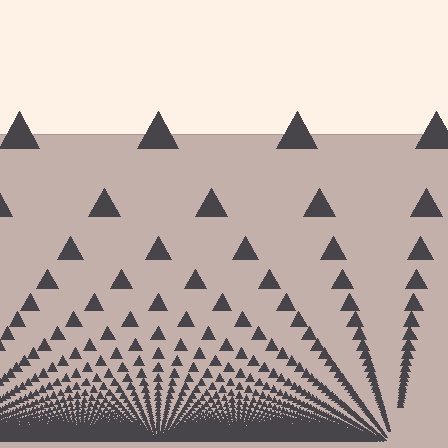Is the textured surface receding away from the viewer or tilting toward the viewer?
The surface appears to tilt toward the viewer. Texture elements get larger and sparser toward the top.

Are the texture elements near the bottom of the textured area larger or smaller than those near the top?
Smaller. The gradient is inverted — elements near the bottom are smaller and denser.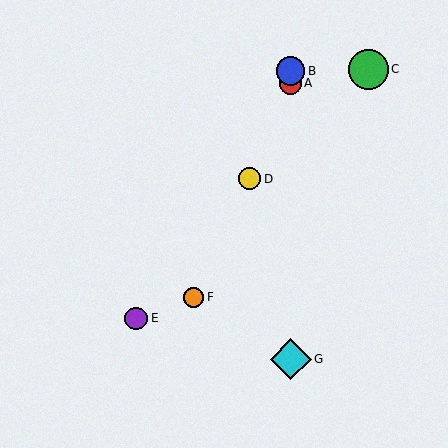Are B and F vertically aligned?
No, B is at x≈291 and F is at x≈194.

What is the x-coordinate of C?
Object C is at x≈368.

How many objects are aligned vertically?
3 objects (A, B, G) are aligned vertically.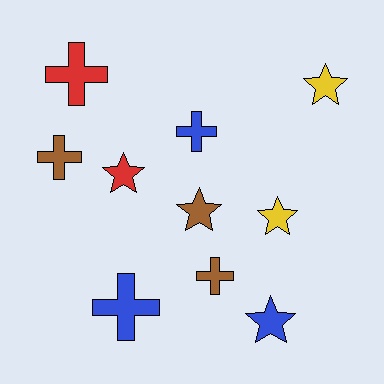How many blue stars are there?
There is 1 blue star.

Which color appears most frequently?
Brown, with 3 objects.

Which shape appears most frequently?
Cross, with 5 objects.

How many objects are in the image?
There are 10 objects.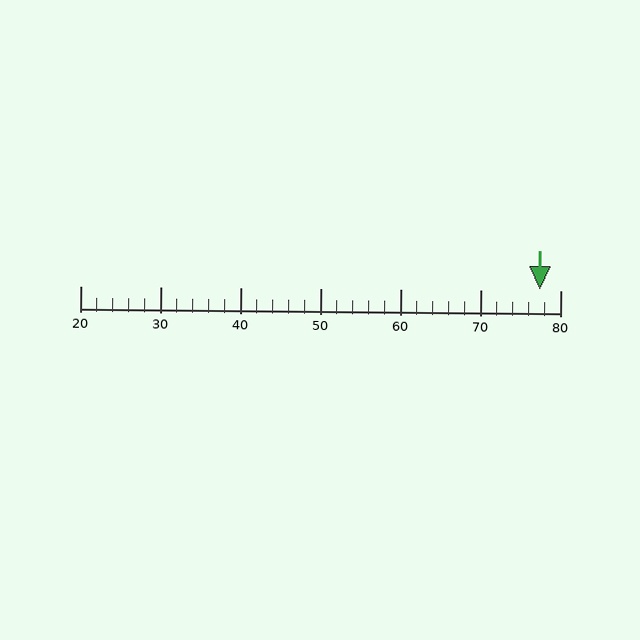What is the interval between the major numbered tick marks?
The major tick marks are spaced 10 units apart.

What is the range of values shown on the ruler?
The ruler shows values from 20 to 80.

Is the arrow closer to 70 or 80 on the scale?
The arrow is closer to 80.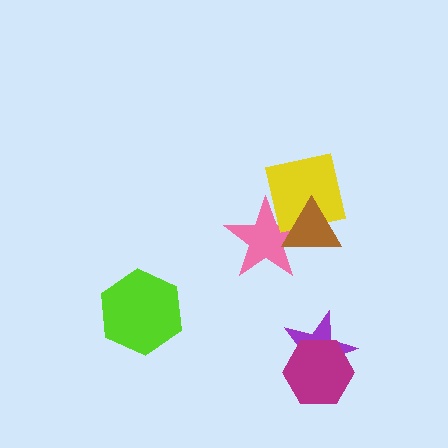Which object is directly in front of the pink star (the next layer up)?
The yellow square is directly in front of the pink star.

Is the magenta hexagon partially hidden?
No, no other shape covers it.